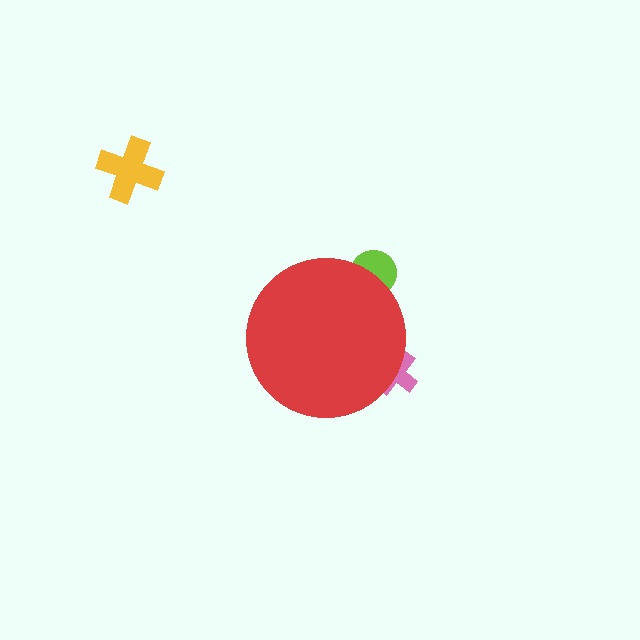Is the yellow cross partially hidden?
No, the yellow cross is fully visible.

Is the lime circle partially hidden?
Yes, the lime circle is partially hidden behind the red circle.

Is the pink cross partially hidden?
Yes, the pink cross is partially hidden behind the red circle.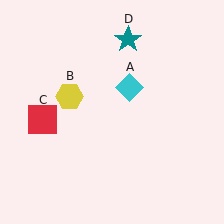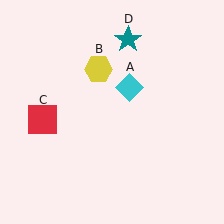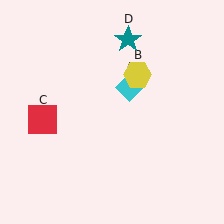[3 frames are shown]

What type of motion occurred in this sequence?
The yellow hexagon (object B) rotated clockwise around the center of the scene.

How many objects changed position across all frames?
1 object changed position: yellow hexagon (object B).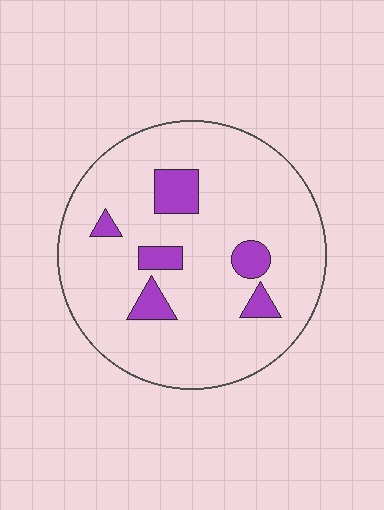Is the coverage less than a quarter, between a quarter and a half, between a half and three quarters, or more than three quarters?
Less than a quarter.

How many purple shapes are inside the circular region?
6.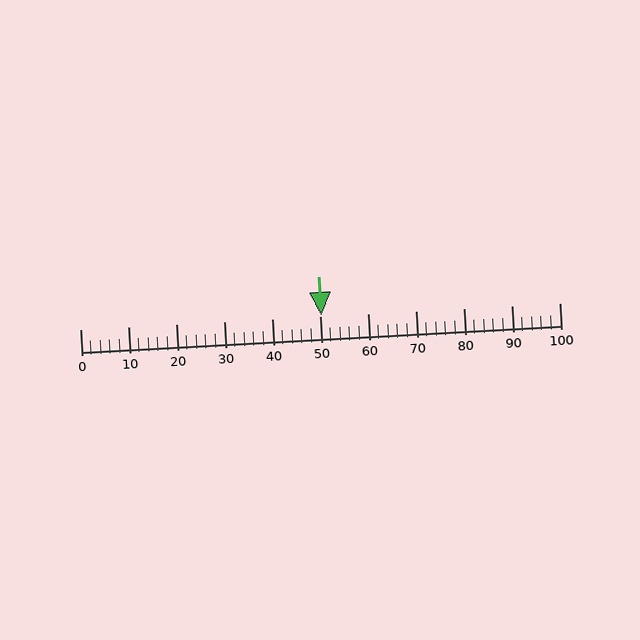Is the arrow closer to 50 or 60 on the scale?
The arrow is closer to 50.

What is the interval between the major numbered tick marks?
The major tick marks are spaced 10 units apart.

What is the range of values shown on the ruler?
The ruler shows values from 0 to 100.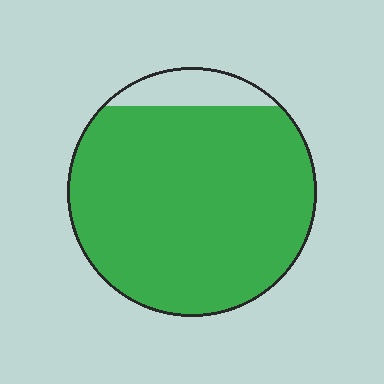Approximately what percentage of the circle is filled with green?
Approximately 90%.